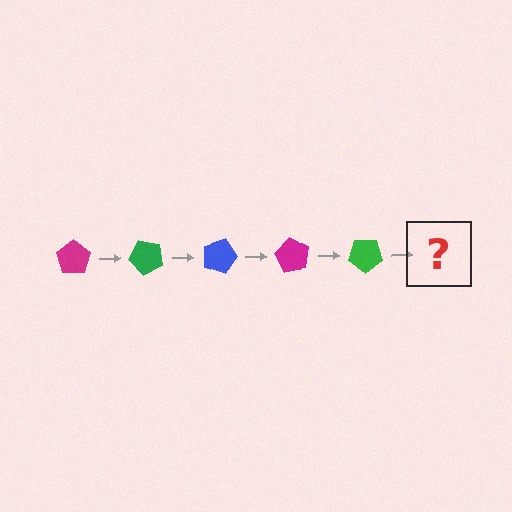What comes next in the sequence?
The next element should be a blue pentagon, rotated 225 degrees from the start.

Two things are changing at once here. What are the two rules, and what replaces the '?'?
The two rules are that it rotates 45 degrees each step and the color cycles through magenta, green, and blue. The '?' should be a blue pentagon, rotated 225 degrees from the start.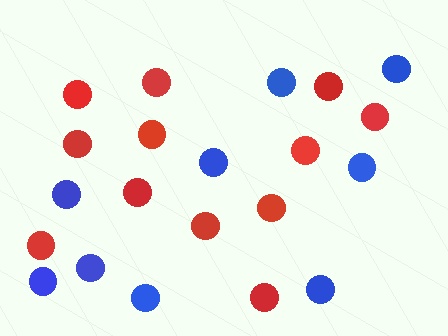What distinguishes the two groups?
There are 2 groups: one group of blue circles (9) and one group of red circles (12).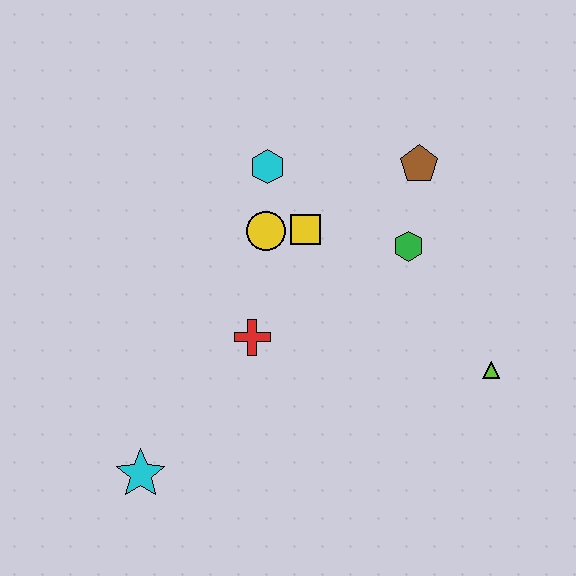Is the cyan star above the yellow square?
No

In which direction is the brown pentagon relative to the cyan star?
The brown pentagon is above the cyan star.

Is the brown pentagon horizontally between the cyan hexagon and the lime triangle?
Yes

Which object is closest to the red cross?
The yellow circle is closest to the red cross.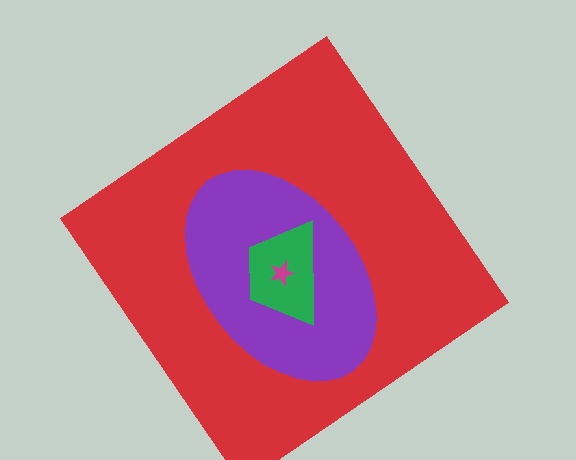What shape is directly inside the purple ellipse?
The green trapezoid.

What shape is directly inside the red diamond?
The purple ellipse.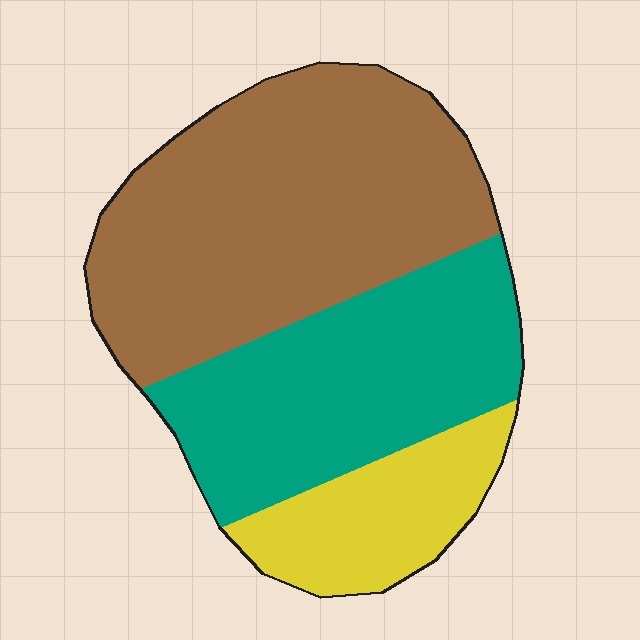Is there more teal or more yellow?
Teal.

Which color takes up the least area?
Yellow, at roughly 15%.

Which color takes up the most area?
Brown, at roughly 50%.